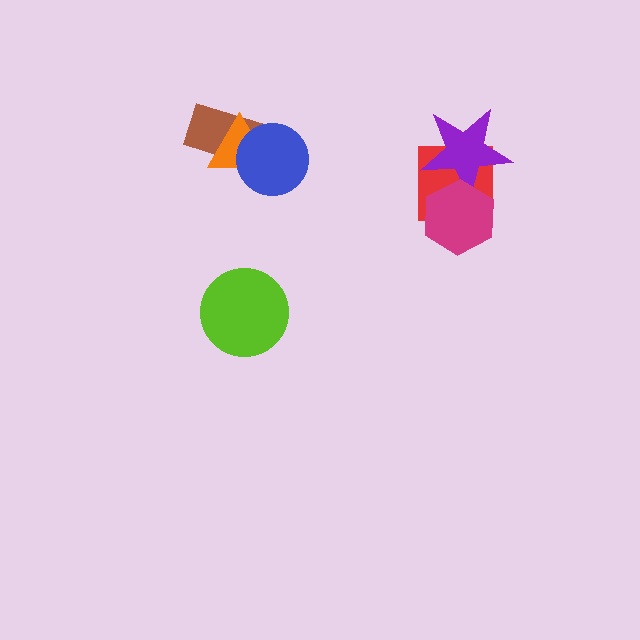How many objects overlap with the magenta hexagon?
2 objects overlap with the magenta hexagon.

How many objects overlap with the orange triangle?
2 objects overlap with the orange triangle.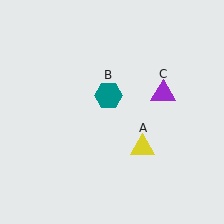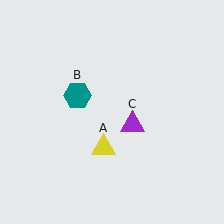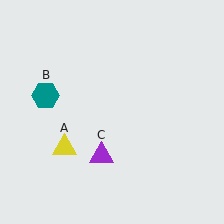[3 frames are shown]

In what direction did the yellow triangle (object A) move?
The yellow triangle (object A) moved left.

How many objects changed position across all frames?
3 objects changed position: yellow triangle (object A), teal hexagon (object B), purple triangle (object C).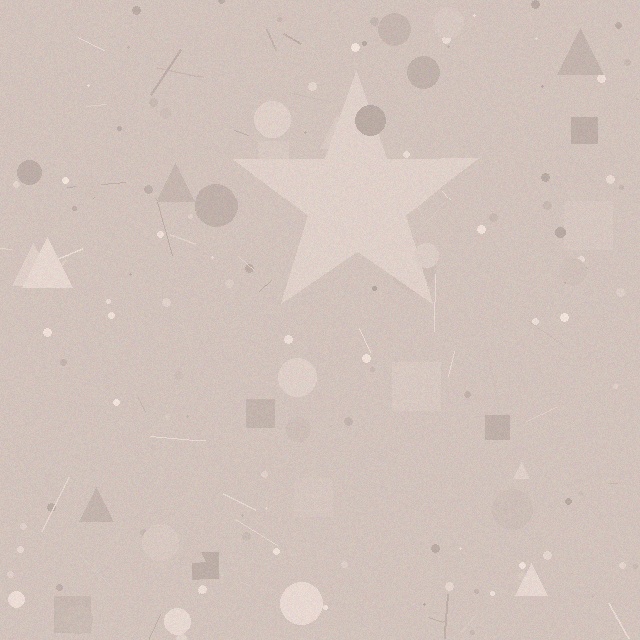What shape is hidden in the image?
A star is hidden in the image.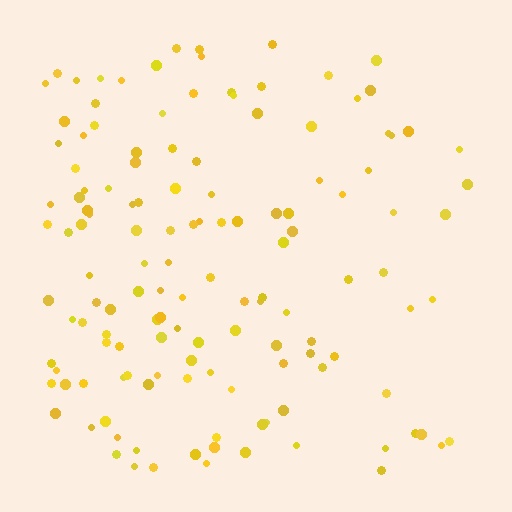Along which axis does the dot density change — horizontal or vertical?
Horizontal.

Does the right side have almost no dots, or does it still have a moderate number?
Still a moderate number, just noticeably fewer than the left.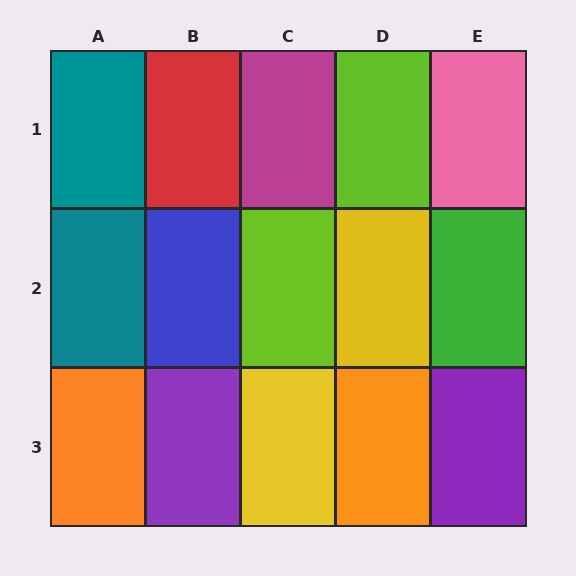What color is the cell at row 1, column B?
Red.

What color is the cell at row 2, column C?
Lime.